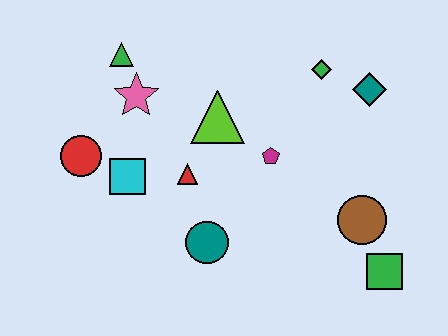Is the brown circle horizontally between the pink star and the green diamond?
No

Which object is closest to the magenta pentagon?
The lime triangle is closest to the magenta pentagon.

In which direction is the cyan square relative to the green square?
The cyan square is to the left of the green square.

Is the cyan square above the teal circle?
Yes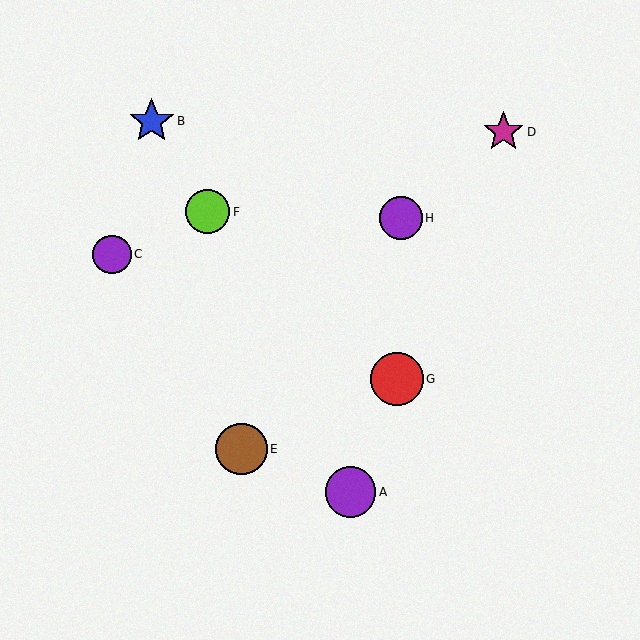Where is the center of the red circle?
The center of the red circle is at (397, 379).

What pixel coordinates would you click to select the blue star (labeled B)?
Click at (152, 121) to select the blue star B.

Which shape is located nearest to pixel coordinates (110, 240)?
The purple circle (labeled C) at (112, 254) is nearest to that location.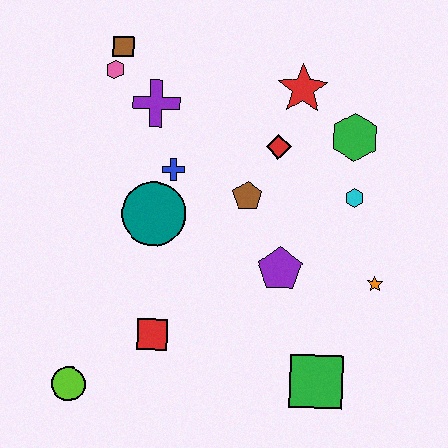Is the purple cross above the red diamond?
Yes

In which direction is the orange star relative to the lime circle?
The orange star is to the right of the lime circle.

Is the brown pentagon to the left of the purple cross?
No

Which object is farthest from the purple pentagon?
The brown square is farthest from the purple pentagon.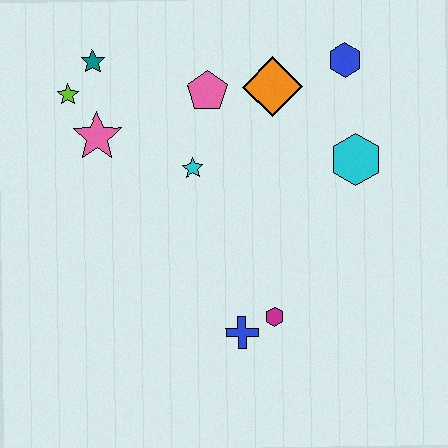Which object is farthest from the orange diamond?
The blue cross is farthest from the orange diamond.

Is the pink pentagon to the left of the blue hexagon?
Yes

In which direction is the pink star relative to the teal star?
The pink star is below the teal star.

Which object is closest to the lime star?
The teal star is closest to the lime star.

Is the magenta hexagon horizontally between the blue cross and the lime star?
No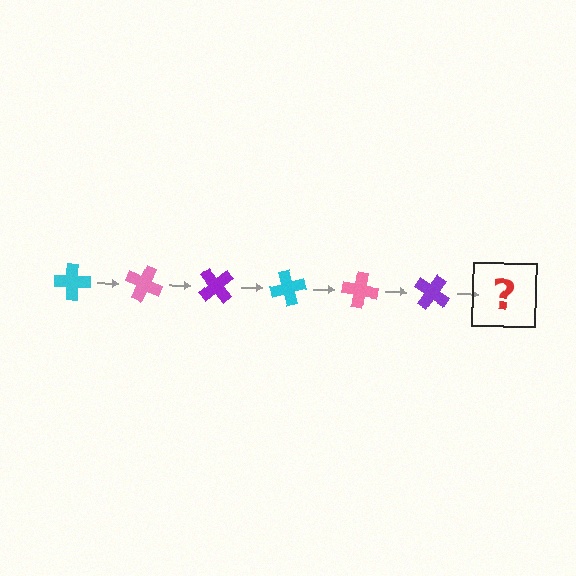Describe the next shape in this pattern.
It should be a cyan cross, rotated 150 degrees from the start.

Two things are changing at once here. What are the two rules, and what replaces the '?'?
The two rules are that it rotates 25 degrees each step and the color cycles through cyan, pink, and purple. The '?' should be a cyan cross, rotated 150 degrees from the start.